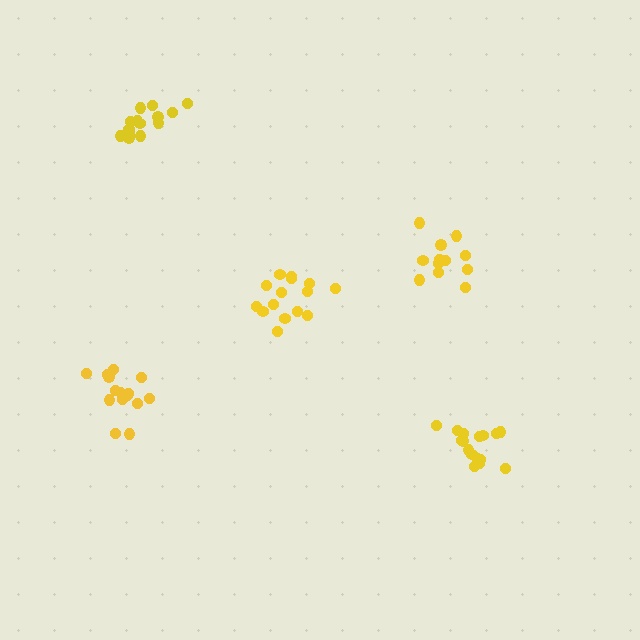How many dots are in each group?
Group 1: 15 dots, Group 2: 16 dots, Group 3: 12 dots, Group 4: 15 dots, Group 5: 14 dots (72 total).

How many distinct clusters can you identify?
There are 5 distinct clusters.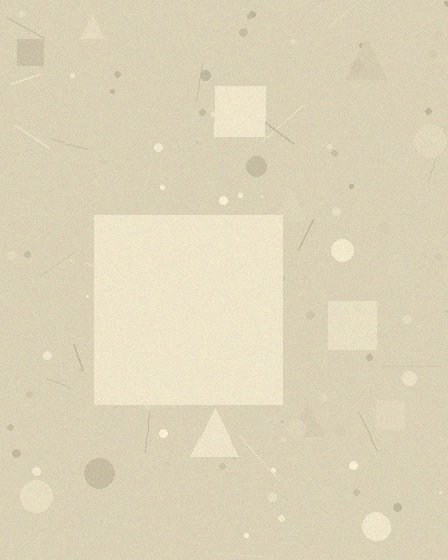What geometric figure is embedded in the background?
A square is embedded in the background.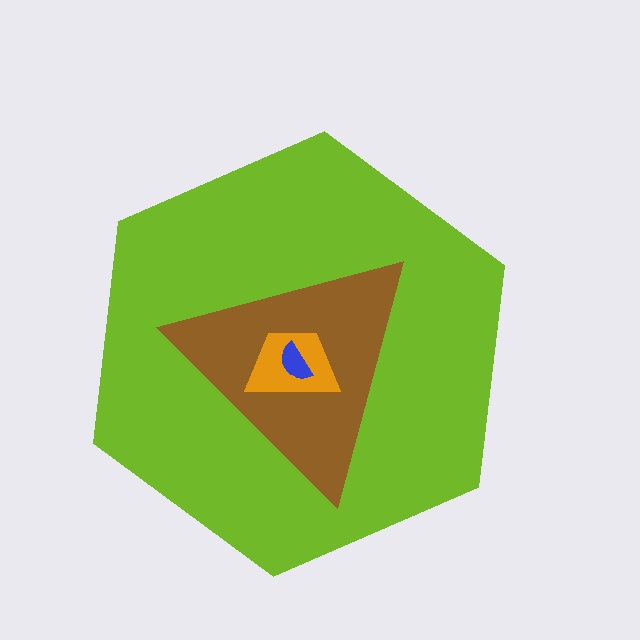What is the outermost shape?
The lime hexagon.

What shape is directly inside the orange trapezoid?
The blue semicircle.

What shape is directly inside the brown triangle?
The orange trapezoid.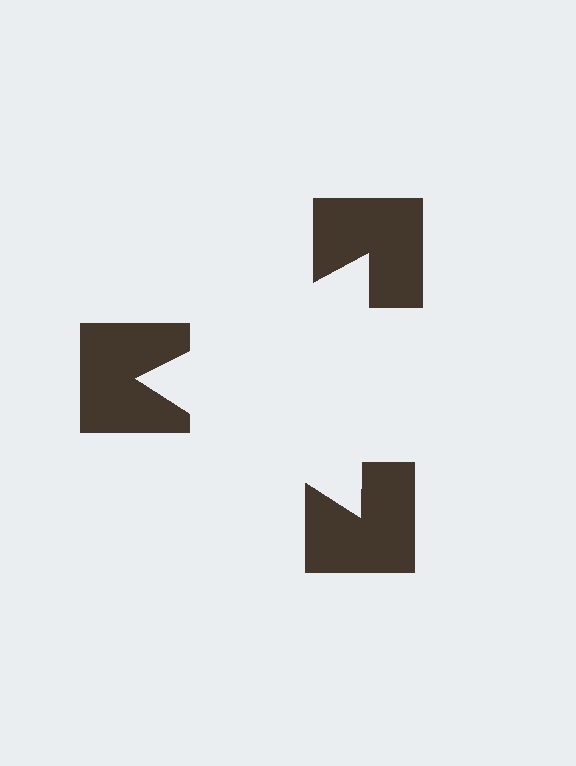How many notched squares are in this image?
There are 3 — one at each vertex of the illusory triangle.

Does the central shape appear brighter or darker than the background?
It typically appears slightly brighter than the background, even though no actual brightness change is drawn.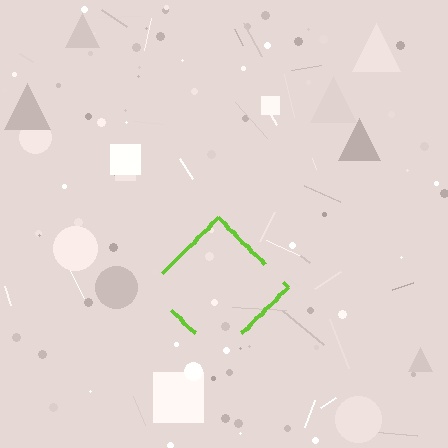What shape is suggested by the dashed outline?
The dashed outline suggests a diamond.